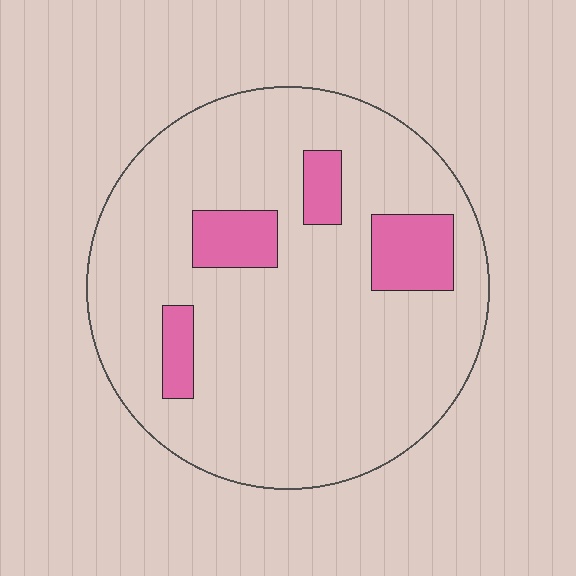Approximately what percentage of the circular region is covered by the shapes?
Approximately 15%.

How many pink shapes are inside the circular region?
4.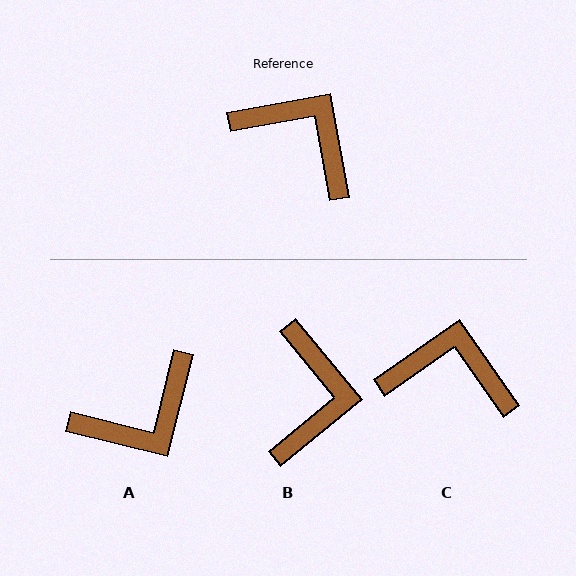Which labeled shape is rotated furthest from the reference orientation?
A, about 114 degrees away.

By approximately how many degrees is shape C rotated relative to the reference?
Approximately 25 degrees counter-clockwise.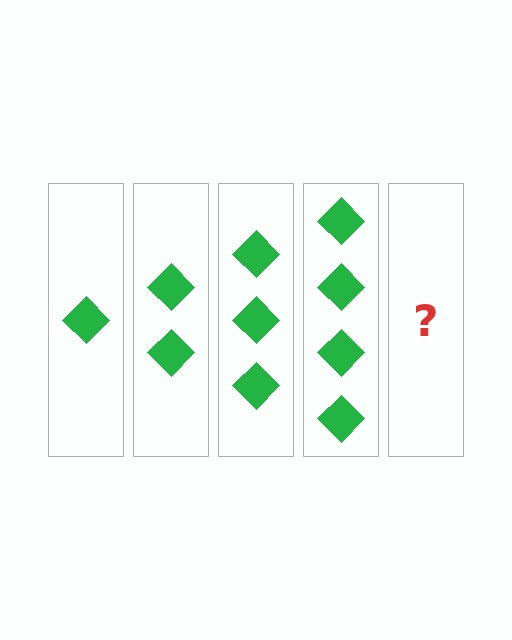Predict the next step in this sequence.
The next step is 5 diamonds.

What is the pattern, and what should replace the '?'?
The pattern is that each step adds one more diamond. The '?' should be 5 diamonds.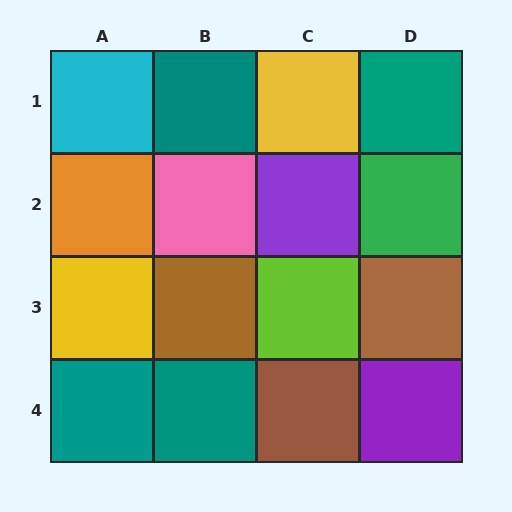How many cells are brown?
3 cells are brown.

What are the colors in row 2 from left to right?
Orange, pink, purple, green.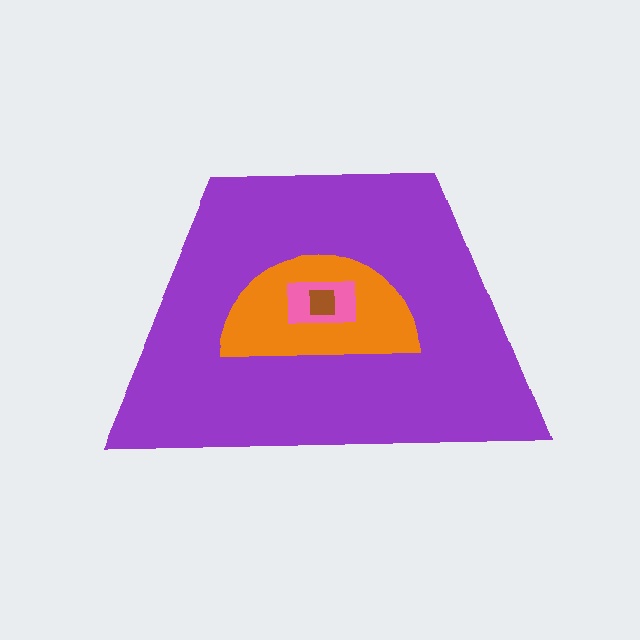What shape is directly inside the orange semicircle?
The pink rectangle.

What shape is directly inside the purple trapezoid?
The orange semicircle.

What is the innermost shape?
The brown square.